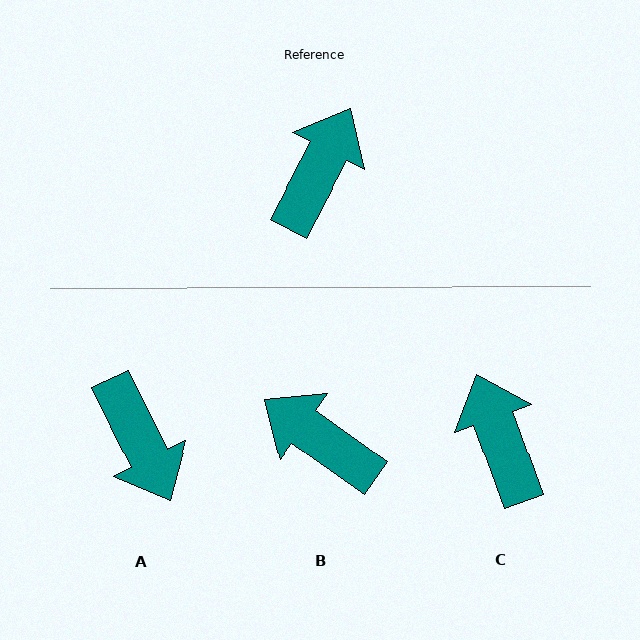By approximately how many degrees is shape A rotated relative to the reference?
Approximately 126 degrees clockwise.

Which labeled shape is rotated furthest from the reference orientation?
A, about 126 degrees away.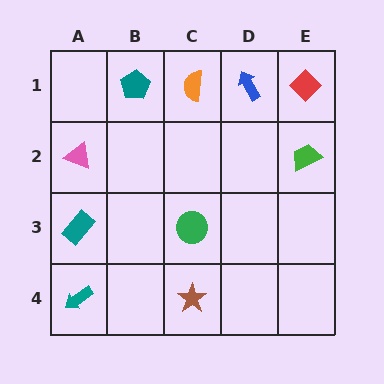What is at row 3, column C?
A green circle.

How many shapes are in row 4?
2 shapes.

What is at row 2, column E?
A green trapezoid.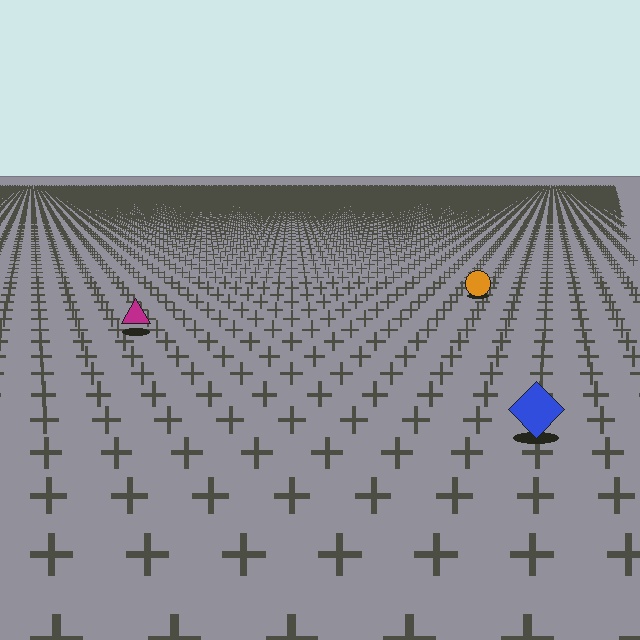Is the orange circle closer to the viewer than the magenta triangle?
No. The magenta triangle is closer — you can tell from the texture gradient: the ground texture is coarser near it.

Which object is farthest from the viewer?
The orange circle is farthest from the viewer. It appears smaller and the ground texture around it is denser.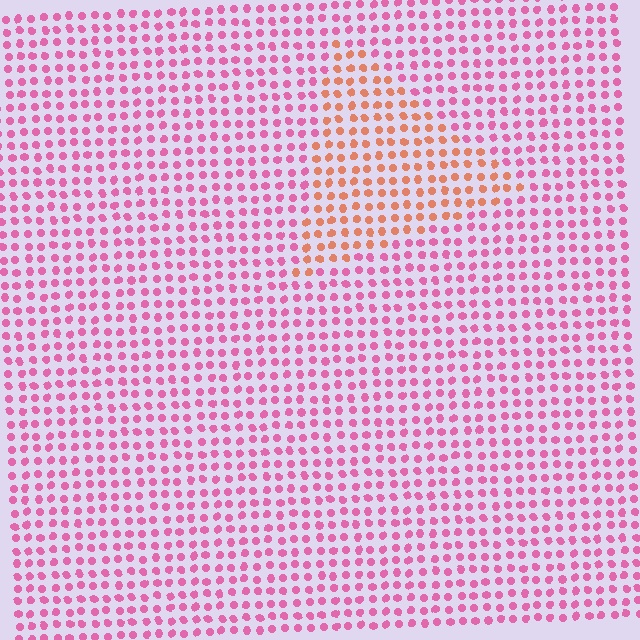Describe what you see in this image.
The image is filled with small pink elements in a uniform arrangement. A triangle-shaped region is visible where the elements are tinted to a slightly different hue, forming a subtle color boundary.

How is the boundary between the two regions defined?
The boundary is defined purely by a slight shift in hue (about 46 degrees). Spacing, size, and orientation are identical on both sides.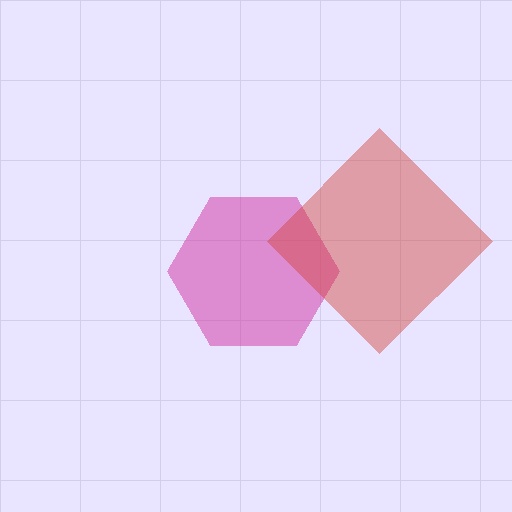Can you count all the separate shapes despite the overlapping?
Yes, there are 2 separate shapes.